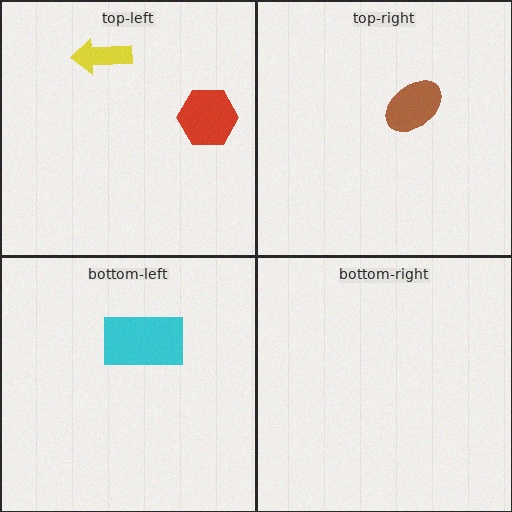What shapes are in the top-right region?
The brown ellipse.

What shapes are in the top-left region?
The red hexagon, the yellow arrow.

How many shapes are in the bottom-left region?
1.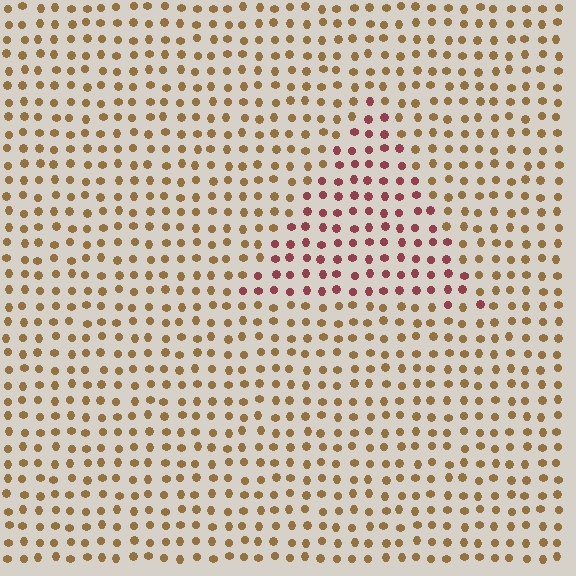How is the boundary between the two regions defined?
The boundary is defined purely by a slight shift in hue (about 47 degrees). Spacing, size, and orientation are identical on both sides.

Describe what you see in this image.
The image is filled with small brown elements in a uniform arrangement. A triangle-shaped region is visible where the elements are tinted to a slightly different hue, forming a subtle color boundary.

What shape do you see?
I see a triangle.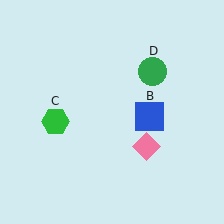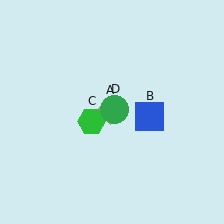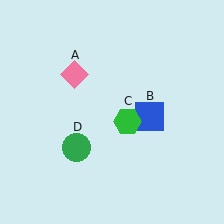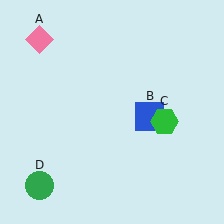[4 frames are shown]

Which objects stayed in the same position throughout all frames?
Blue square (object B) remained stationary.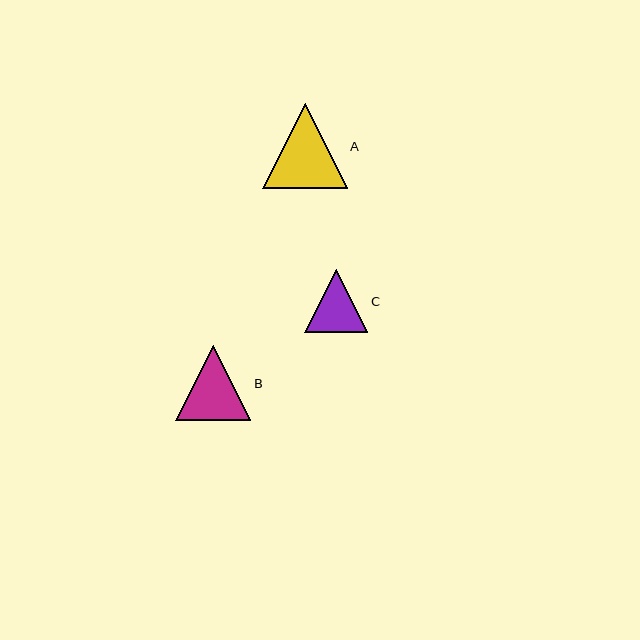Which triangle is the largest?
Triangle A is the largest with a size of approximately 84 pixels.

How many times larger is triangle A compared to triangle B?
Triangle A is approximately 1.1 times the size of triangle B.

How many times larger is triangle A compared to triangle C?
Triangle A is approximately 1.3 times the size of triangle C.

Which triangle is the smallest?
Triangle C is the smallest with a size of approximately 63 pixels.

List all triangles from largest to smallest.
From largest to smallest: A, B, C.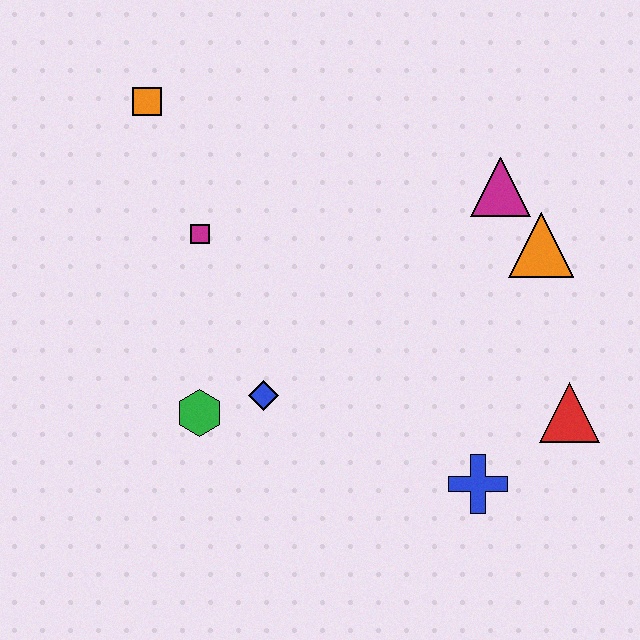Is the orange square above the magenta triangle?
Yes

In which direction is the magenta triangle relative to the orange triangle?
The magenta triangle is above the orange triangle.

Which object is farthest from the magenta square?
The red triangle is farthest from the magenta square.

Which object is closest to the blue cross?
The red triangle is closest to the blue cross.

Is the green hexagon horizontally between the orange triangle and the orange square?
Yes